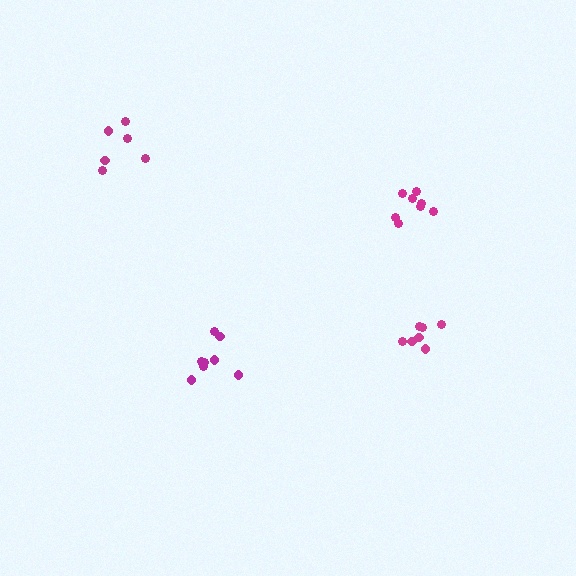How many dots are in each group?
Group 1: 8 dots, Group 2: 7 dots, Group 3: 8 dots, Group 4: 6 dots (29 total).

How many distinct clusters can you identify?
There are 4 distinct clusters.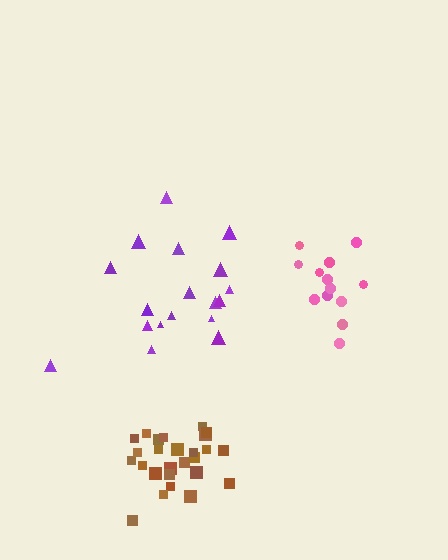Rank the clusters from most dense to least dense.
brown, pink, purple.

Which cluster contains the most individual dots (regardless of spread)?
Brown (27).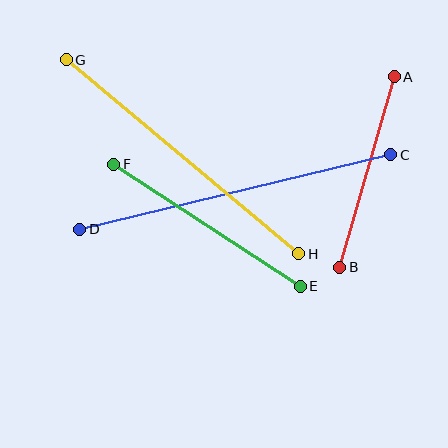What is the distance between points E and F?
The distance is approximately 223 pixels.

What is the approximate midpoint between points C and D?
The midpoint is at approximately (235, 192) pixels.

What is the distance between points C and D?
The distance is approximately 320 pixels.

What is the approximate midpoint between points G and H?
The midpoint is at approximately (183, 157) pixels.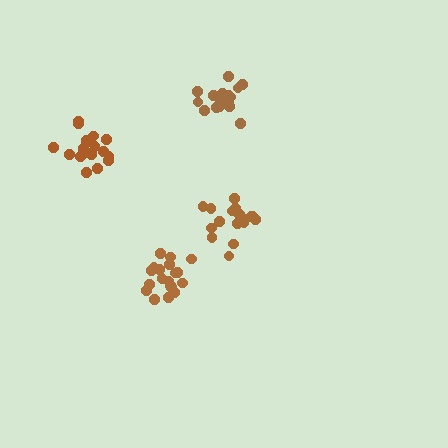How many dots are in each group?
Group 1: 17 dots, Group 2: 20 dots, Group 3: 19 dots, Group 4: 17 dots (73 total).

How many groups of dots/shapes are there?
There are 4 groups.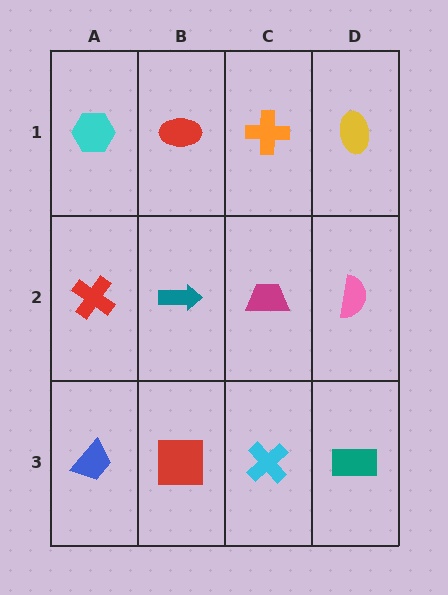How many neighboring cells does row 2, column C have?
4.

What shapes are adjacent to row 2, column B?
A red ellipse (row 1, column B), a red square (row 3, column B), a red cross (row 2, column A), a magenta trapezoid (row 2, column C).